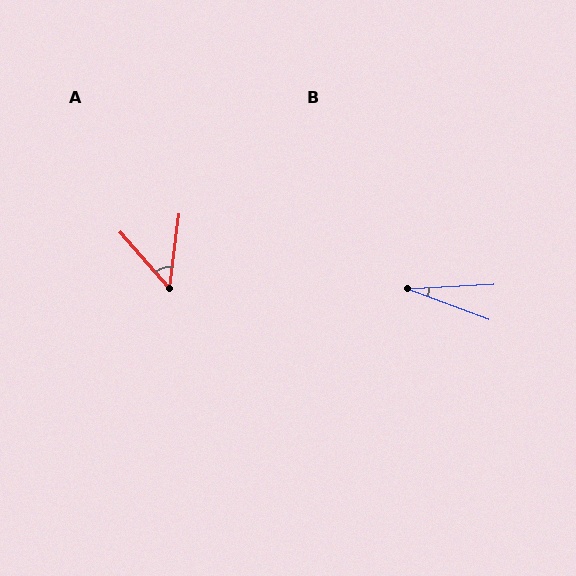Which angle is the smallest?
B, at approximately 23 degrees.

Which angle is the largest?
A, at approximately 49 degrees.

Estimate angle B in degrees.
Approximately 23 degrees.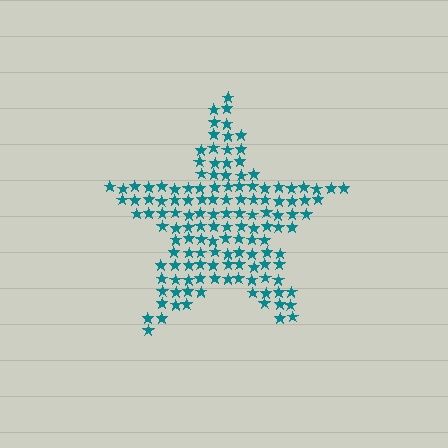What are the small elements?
The small elements are stars.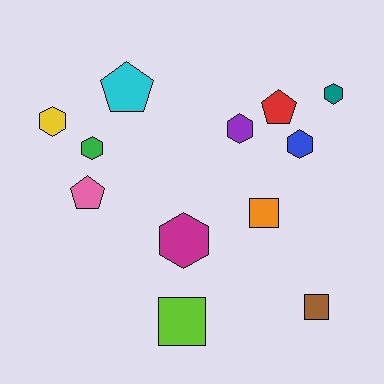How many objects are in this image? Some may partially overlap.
There are 12 objects.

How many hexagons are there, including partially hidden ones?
There are 6 hexagons.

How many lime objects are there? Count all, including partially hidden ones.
There is 1 lime object.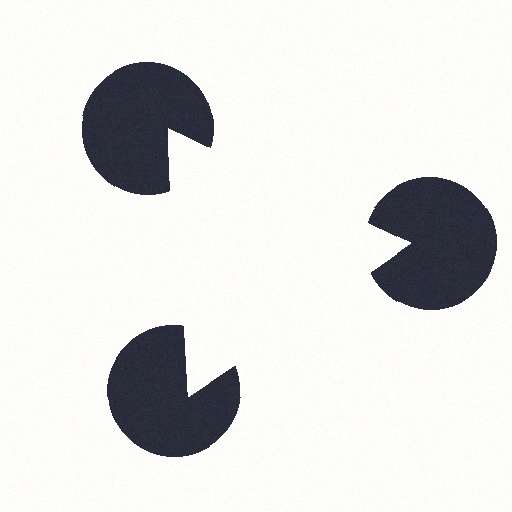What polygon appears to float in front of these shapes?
An illusory triangle — its edges are inferred from the aligned wedge cuts in the pac-man discs, not physically drawn.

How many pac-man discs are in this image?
There are 3 — one at each vertex of the illusory triangle.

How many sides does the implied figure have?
3 sides.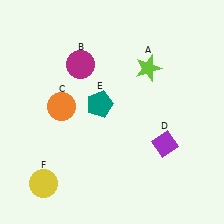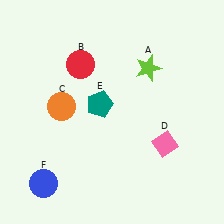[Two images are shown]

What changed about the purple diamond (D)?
In Image 1, D is purple. In Image 2, it changed to pink.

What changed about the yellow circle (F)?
In Image 1, F is yellow. In Image 2, it changed to blue.